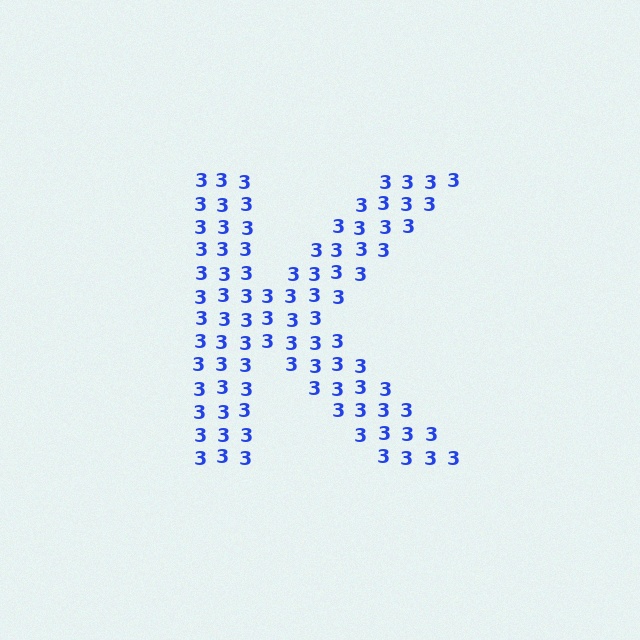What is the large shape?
The large shape is the letter K.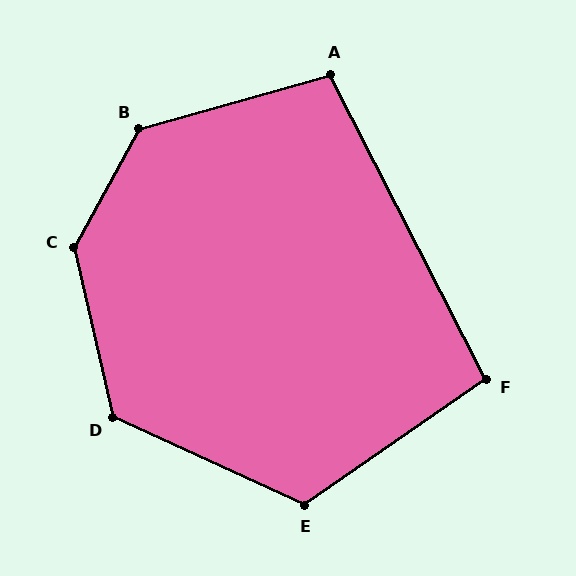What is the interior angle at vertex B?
Approximately 135 degrees (obtuse).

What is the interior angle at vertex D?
Approximately 128 degrees (obtuse).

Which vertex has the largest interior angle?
C, at approximately 138 degrees.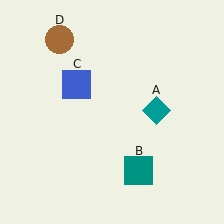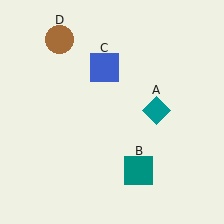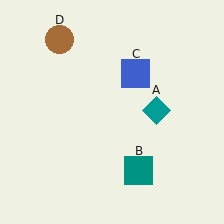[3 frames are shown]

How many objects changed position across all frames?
1 object changed position: blue square (object C).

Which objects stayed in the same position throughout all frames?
Teal diamond (object A) and teal square (object B) and brown circle (object D) remained stationary.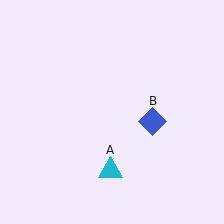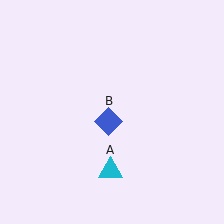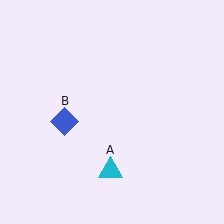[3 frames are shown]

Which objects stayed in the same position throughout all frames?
Cyan triangle (object A) remained stationary.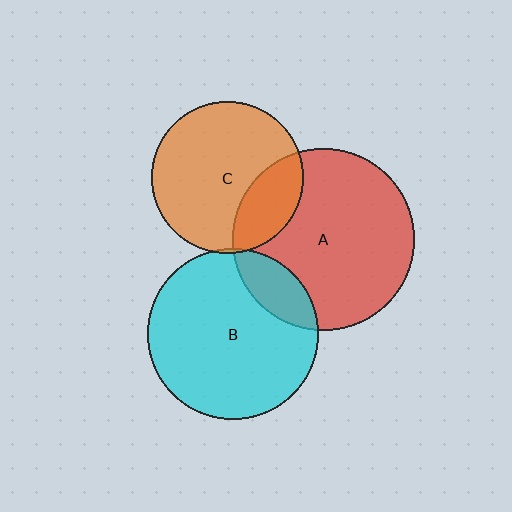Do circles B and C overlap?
Yes.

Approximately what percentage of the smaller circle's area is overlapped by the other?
Approximately 5%.